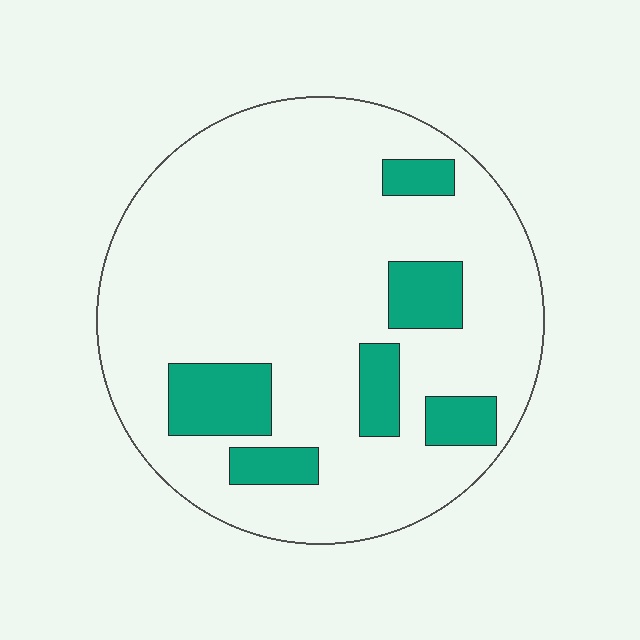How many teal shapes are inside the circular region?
6.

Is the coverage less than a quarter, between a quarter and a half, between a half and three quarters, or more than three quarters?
Less than a quarter.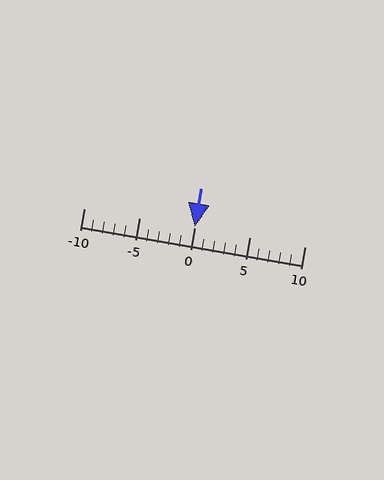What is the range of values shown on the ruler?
The ruler shows values from -10 to 10.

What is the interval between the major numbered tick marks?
The major tick marks are spaced 5 units apart.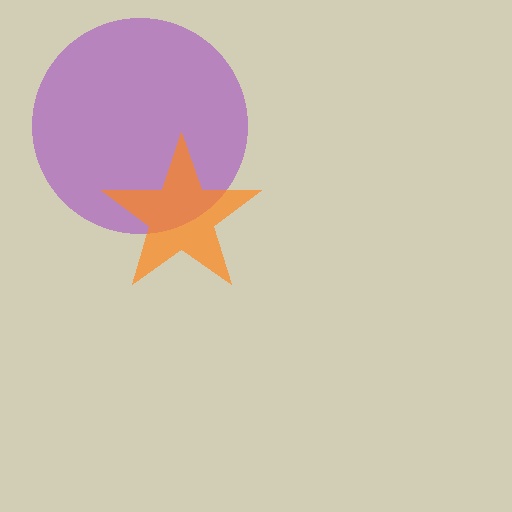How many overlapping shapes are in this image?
There are 2 overlapping shapes in the image.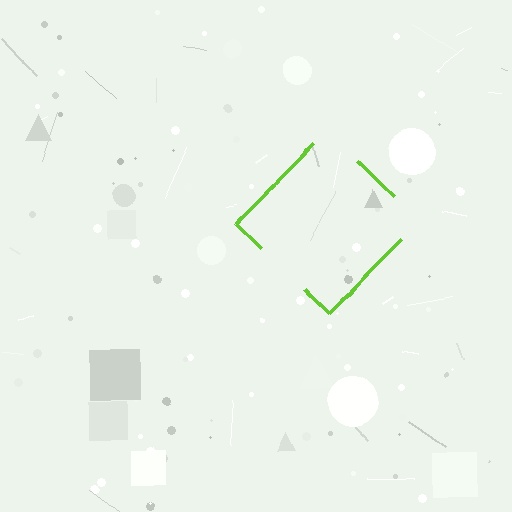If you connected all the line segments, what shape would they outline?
They would outline a diamond.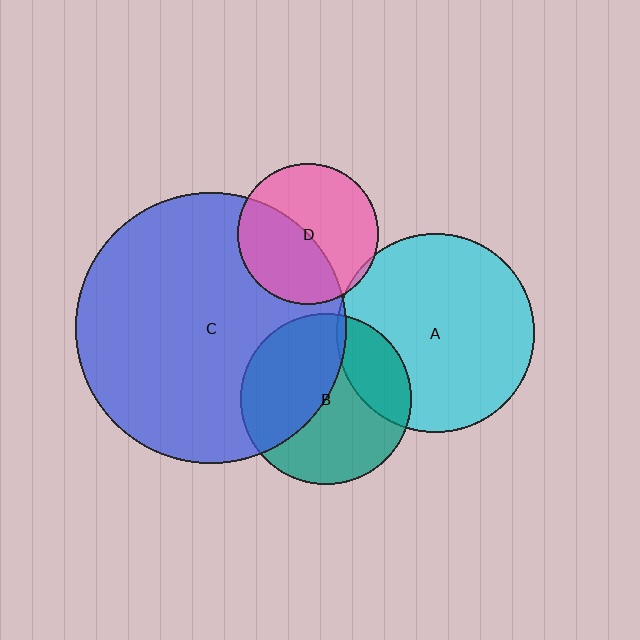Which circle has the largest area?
Circle C (blue).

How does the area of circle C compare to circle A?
Approximately 1.9 times.